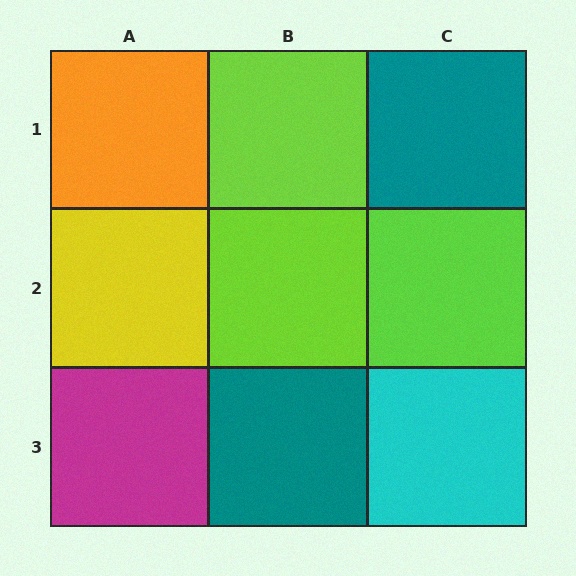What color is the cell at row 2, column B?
Lime.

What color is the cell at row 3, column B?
Teal.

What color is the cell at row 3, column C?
Cyan.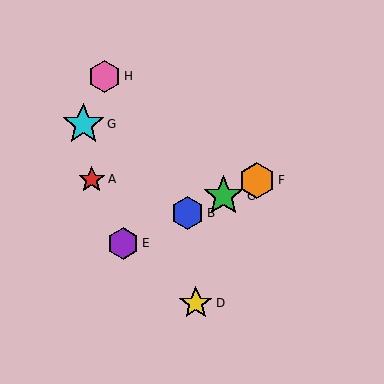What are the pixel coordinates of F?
Object F is at (257, 180).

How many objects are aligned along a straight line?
4 objects (B, C, E, F) are aligned along a straight line.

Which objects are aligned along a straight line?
Objects B, C, E, F are aligned along a straight line.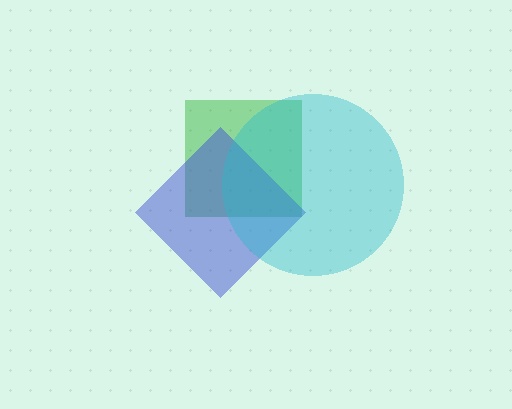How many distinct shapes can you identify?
There are 3 distinct shapes: a green square, a blue diamond, a cyan circle.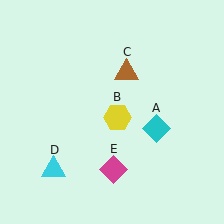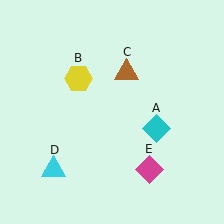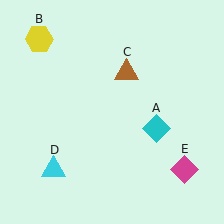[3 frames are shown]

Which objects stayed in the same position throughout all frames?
Cyan diamond (object A) and brown triangle (object C) and cyan triangle (object D) remained stationary.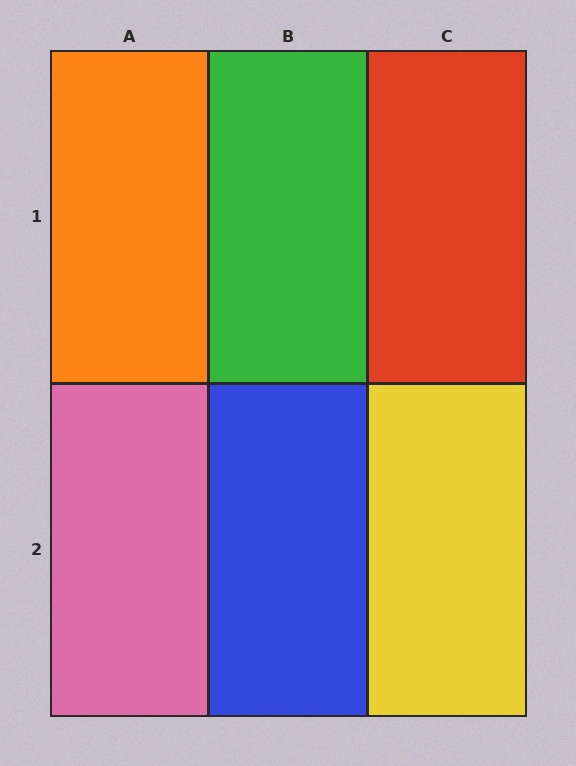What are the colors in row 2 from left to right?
Pink, blue, yellow.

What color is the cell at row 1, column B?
Green.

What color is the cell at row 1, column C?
Red.